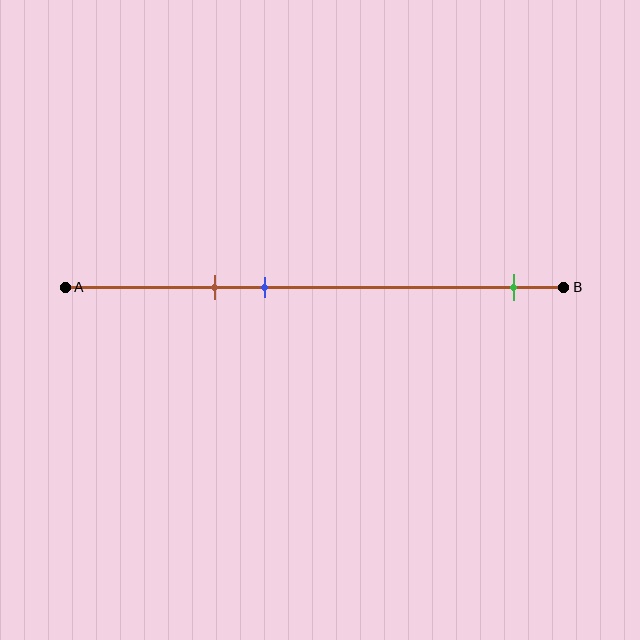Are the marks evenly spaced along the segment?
No, the marks are not evenly spaced.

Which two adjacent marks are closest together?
The brown and blue marks are the closest adjacent pair.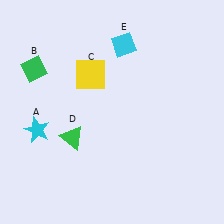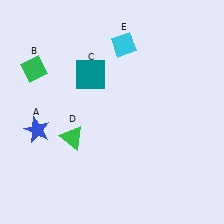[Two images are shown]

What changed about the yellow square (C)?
In Image 1, C is yellow. In Image 2, it changed to teal.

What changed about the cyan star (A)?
In Image 1, A is cyan. In Image 2, it changed to blue.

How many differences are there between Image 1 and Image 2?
There are 2 differences between the two images.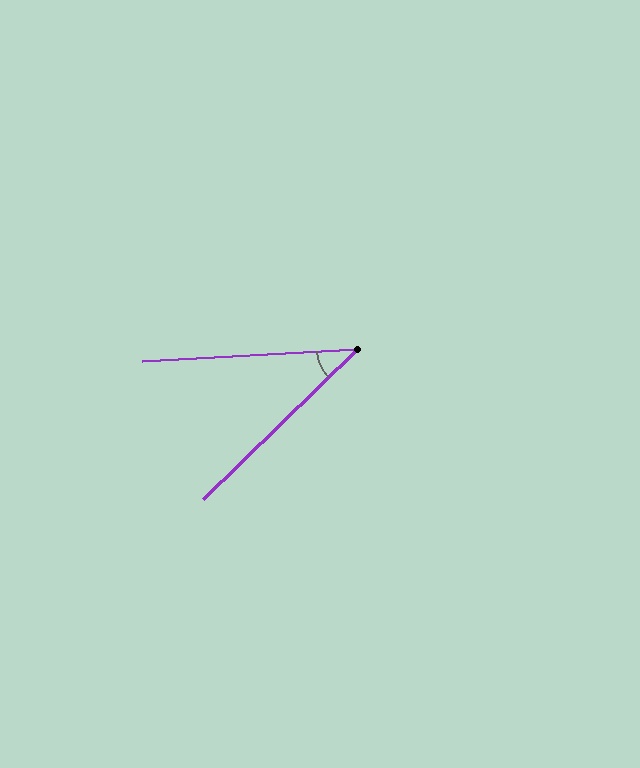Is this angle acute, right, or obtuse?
It is acute.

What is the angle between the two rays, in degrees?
Approximately 41 degrees.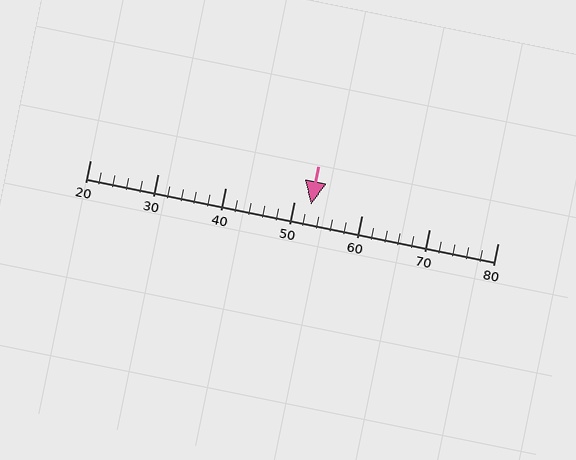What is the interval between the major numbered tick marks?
The major tick marks are spaced 10 units apart.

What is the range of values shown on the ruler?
The ruler shows values from 20 to 80.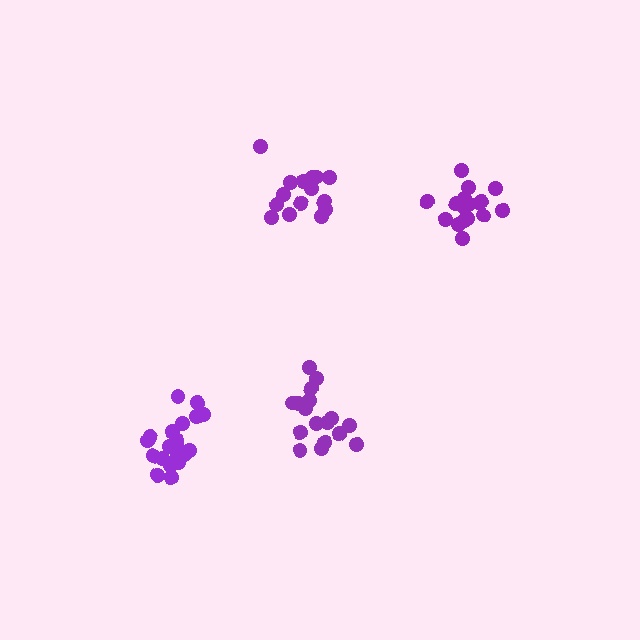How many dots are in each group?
Group 1: 15 dots, Group 2: 18 dots, Group 3: 17 dots, Group 4: 21 dots (71 total).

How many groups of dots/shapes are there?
There are 4 groups.